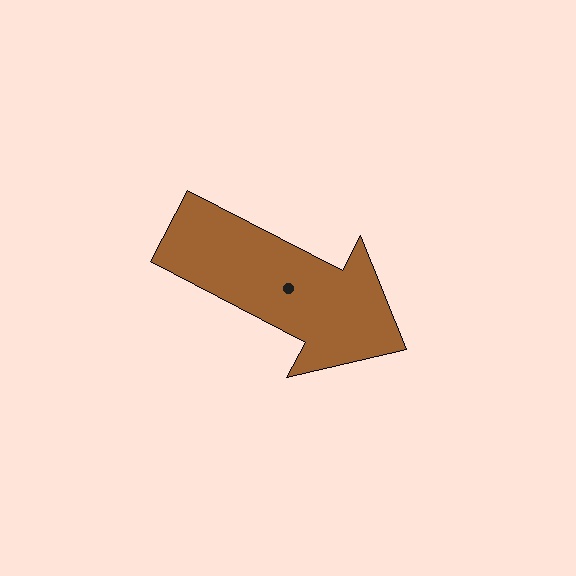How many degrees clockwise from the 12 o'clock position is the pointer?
Approximately 117 degrees.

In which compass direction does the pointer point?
Southeast.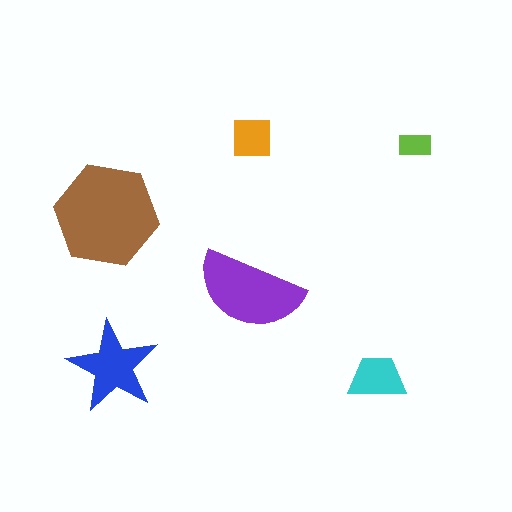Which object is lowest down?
The cyan trapezoid is bottommost.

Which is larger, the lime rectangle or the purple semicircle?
The purple semicircle.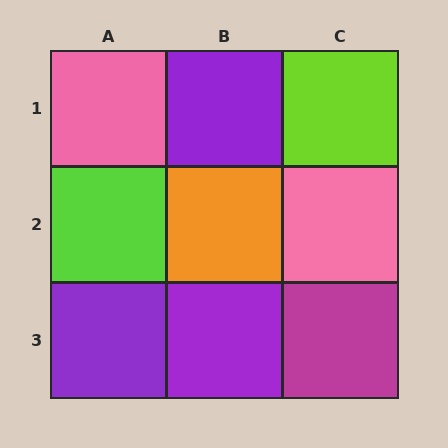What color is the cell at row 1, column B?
Purple.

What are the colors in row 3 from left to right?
Purple, purple, magenta.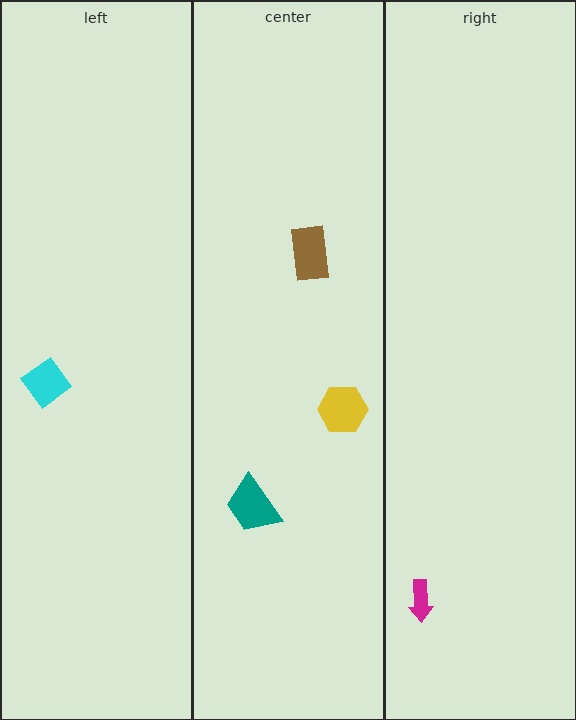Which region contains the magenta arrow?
The right region.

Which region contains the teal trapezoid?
The center region.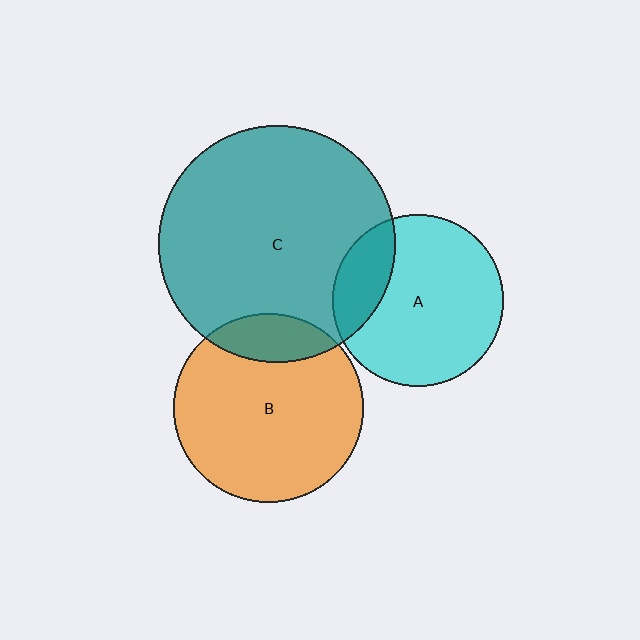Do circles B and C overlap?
Yes.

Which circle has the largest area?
Circle C (teal).